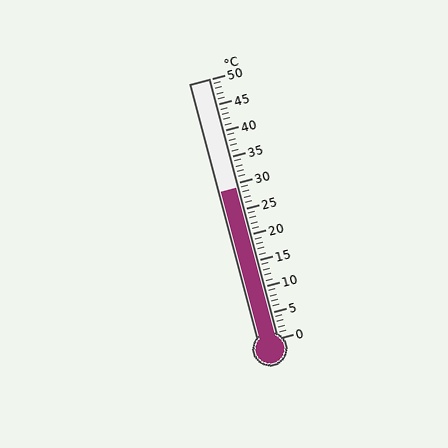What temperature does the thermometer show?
The thermometer shows approximately 29°C.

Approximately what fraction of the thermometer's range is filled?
The thermometer is filled to approximately 60% of its range.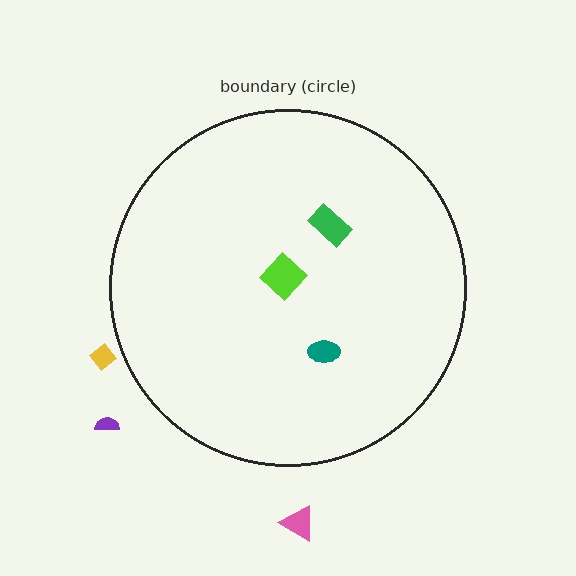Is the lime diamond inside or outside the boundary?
Inside.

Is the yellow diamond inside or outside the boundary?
Outside.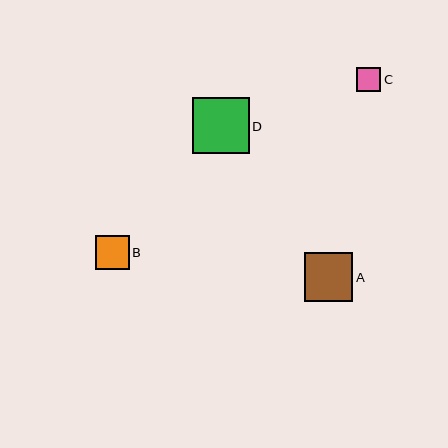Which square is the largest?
Square D is the largest with a size of approximately 56 pixels.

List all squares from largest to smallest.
From largest to smallest: D, A, B, C.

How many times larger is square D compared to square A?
Square D is approximately 1.2 times the size of square A.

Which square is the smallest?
Square C is the smallest with a size of approximately 24 pixels.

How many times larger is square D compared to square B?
Square D is approximately 1.7 times the size of square B.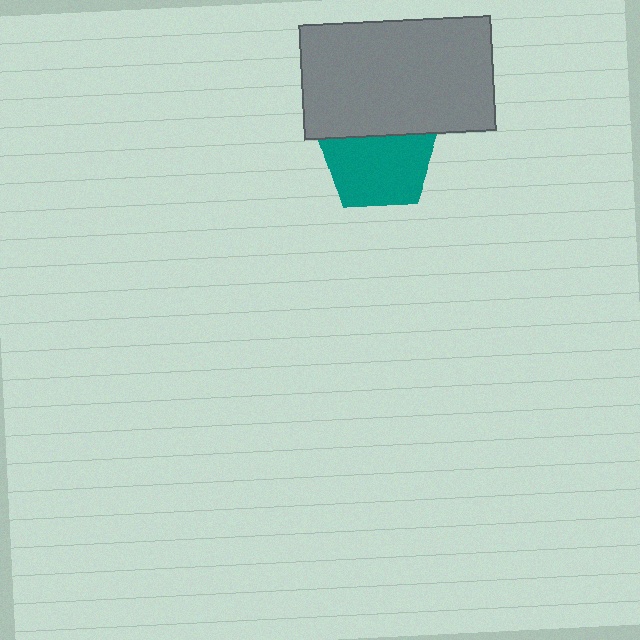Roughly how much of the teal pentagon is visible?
Most of it is visible (roughly 70%).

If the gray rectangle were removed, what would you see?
You would see the complete teal pentagon.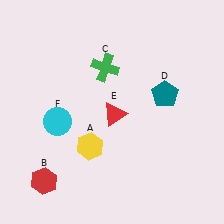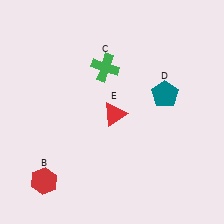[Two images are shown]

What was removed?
The yellow hexagon (A), the cyan circle (F) were removed in Image 2.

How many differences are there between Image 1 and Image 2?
There are 2 differences between the two images.